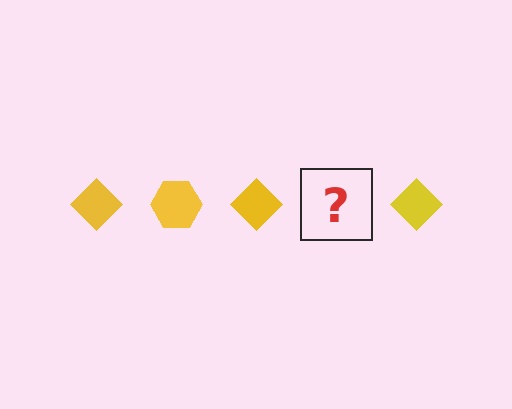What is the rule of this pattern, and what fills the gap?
The rule is that the pattern cycles through diamond, hexagon shapes in yellow. The gap should be filled with a yellow hexagon.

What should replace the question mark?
The question mark should be replaced with a yellow hexagon.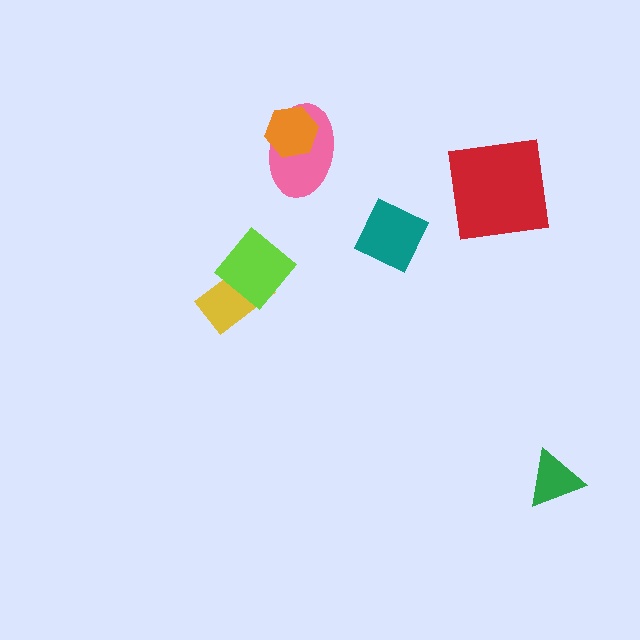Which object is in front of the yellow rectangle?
The lime diamond is in front of the yellow rectangle.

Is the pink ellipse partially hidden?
Yes, it is partially covered by another shape.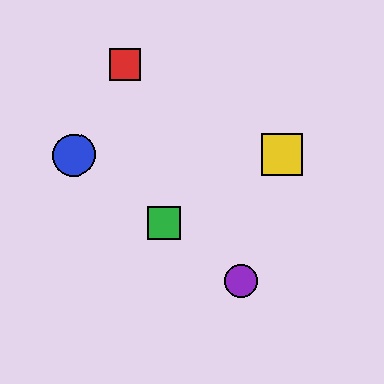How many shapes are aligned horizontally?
2 shapes (the blue circle, the yellow square) are aligned horizontally.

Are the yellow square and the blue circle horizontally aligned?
Yes, both are at y≈154.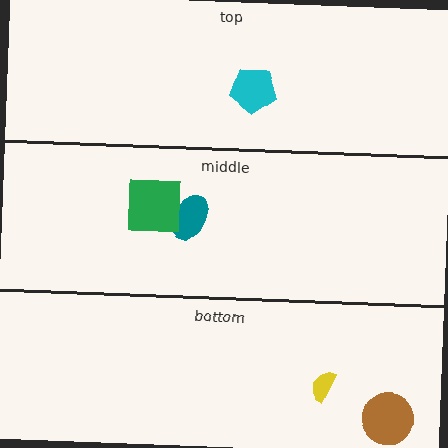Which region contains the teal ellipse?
The middle region.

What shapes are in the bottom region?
The yellow semicircle, the brown circle.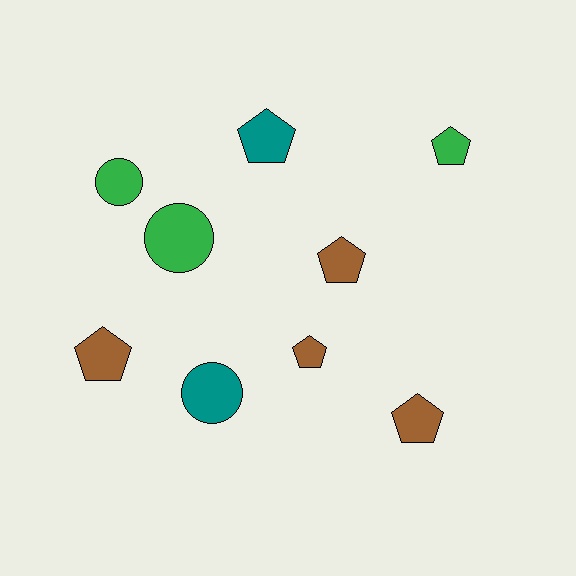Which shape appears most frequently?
Pentagon, with 6 objects.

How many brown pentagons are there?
There are 4 brown pentagons.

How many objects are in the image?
There are 9 objects.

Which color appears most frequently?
Brown, with 4 objects.